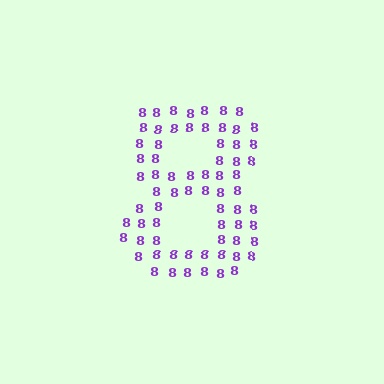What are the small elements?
The small elements are digit 8's.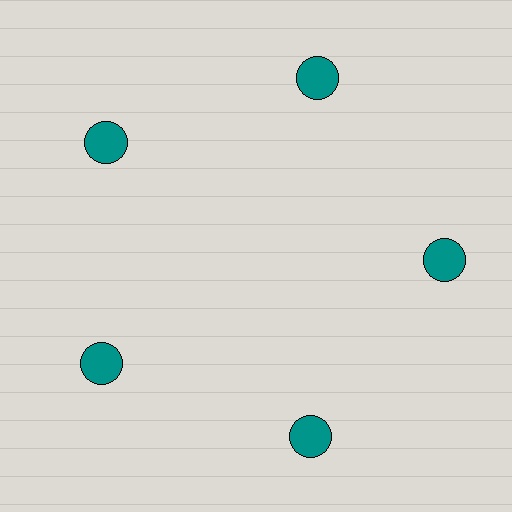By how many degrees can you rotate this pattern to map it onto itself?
The pattern maps onto itself every 72 degrees of rotation.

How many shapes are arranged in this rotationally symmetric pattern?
There are 5 shapes, arranged in 5 groups of 1.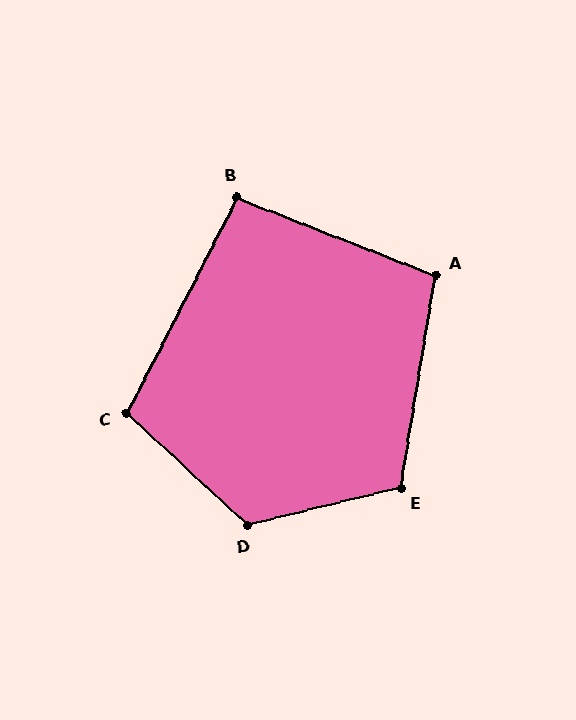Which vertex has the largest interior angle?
D, at approximately 123 degrees.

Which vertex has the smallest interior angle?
B, at approximately 96 degrees.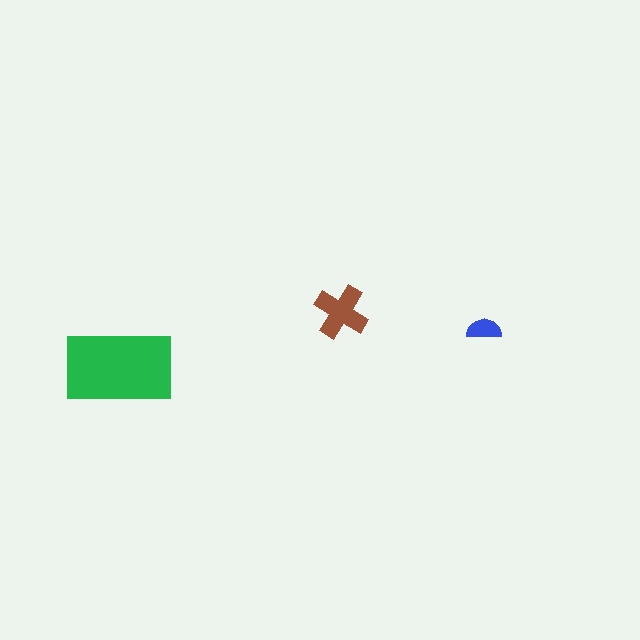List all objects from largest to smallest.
The green rectangle, the brown cross, the blue semicircle.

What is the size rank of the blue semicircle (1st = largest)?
3rd.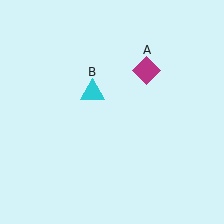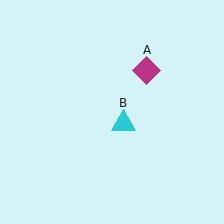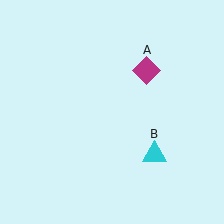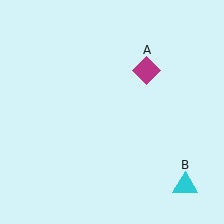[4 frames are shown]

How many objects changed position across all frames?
1 object changed position: cyan triangle (object B).